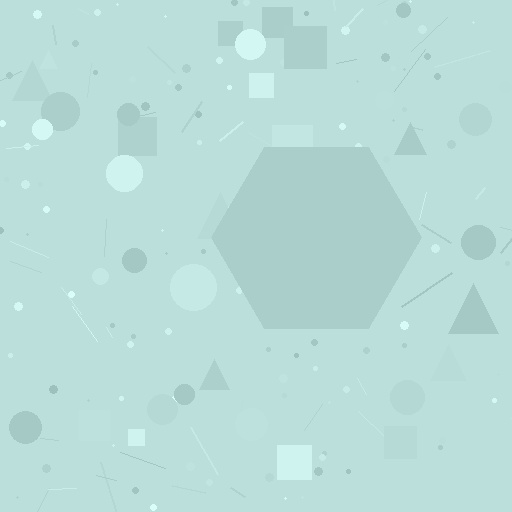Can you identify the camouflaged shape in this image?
The camouflaged shape is a hexagon.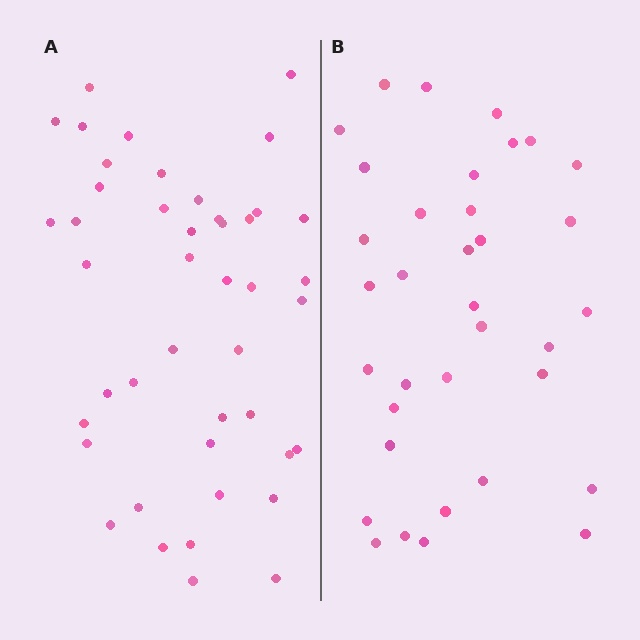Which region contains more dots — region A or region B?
Region A (the left region) has more dots.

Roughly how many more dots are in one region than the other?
Region A has roughly 8 or so more dots than region B.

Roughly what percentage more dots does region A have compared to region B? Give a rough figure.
About 25% more.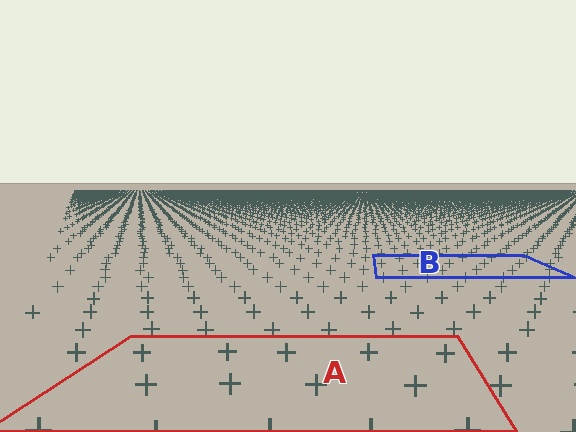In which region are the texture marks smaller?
The texture marks are smaller in region B, because it is farther away.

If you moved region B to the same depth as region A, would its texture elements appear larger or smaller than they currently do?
They would appear larger. At a closer depth, the same texture elements are projected at a bigger on-screen size.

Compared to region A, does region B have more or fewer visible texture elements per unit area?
Region B has more texture elements per unit area — they are packed more densely because it is farther away.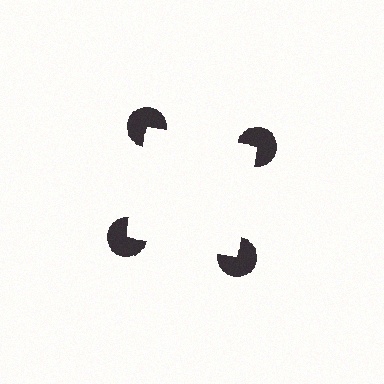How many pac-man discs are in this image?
There are 4 — one at each vertex of the illusory square.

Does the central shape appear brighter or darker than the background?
It typically appears slightly brighter than the background, even though no actual brightness change is drawn.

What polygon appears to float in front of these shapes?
An illusory square — its edges are inferred from the aligned wedge cuts in the pac-man discs, not physically drawn.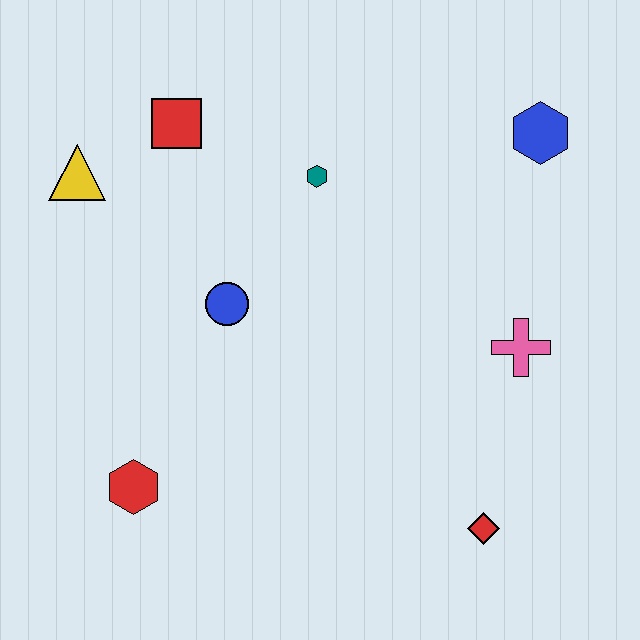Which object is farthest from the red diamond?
The yellow triangle is farthest from the red diamond.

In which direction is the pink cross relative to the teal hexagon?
The pink cross is to the right of the teal hexagon.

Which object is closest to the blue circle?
The teal hexagon is closest to the blue circle.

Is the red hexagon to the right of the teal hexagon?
No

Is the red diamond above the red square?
No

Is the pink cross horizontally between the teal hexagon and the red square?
No